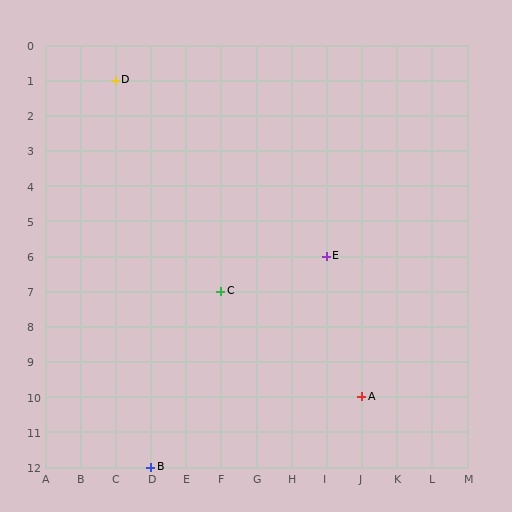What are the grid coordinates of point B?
Point B is at grid coordinates (D, 12).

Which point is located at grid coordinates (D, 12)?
Point B is at (D, 12).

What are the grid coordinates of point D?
Point D is at grid coordinates (C, 1).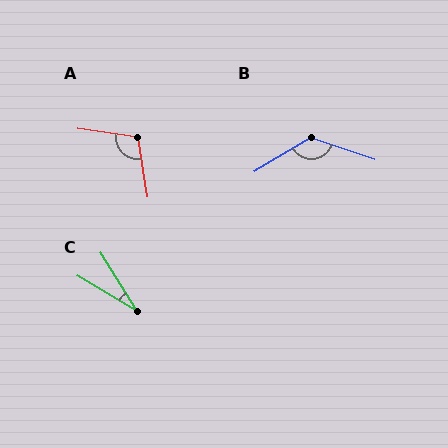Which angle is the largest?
B, at approximately 131 degrees.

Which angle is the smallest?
C, at approximately 27 degrees.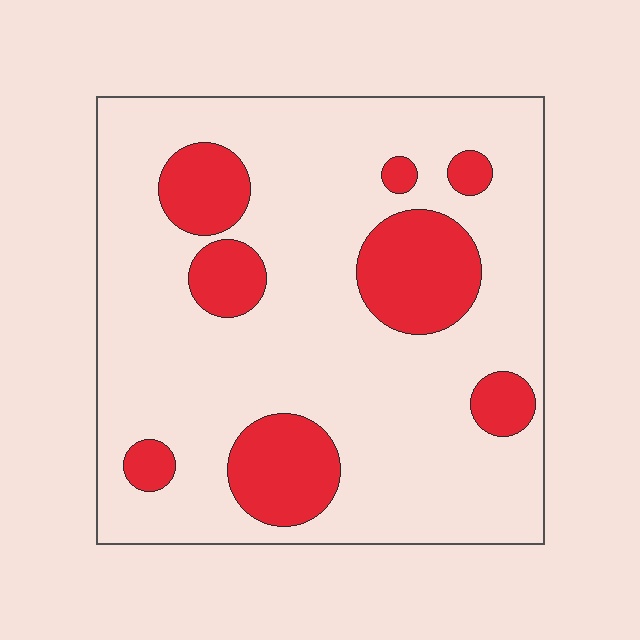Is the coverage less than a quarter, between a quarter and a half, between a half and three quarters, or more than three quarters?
Less than a quarter.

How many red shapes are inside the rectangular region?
8.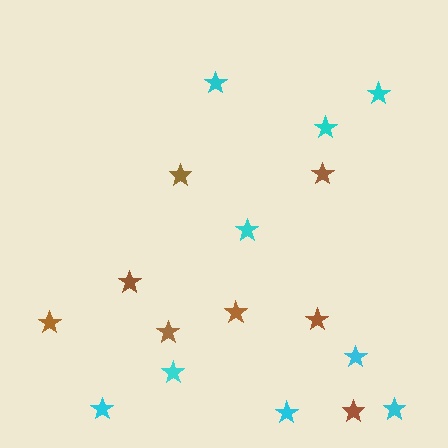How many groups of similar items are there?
There are 2 groups: one group of brown stars (8) and one group of cyan stars (9).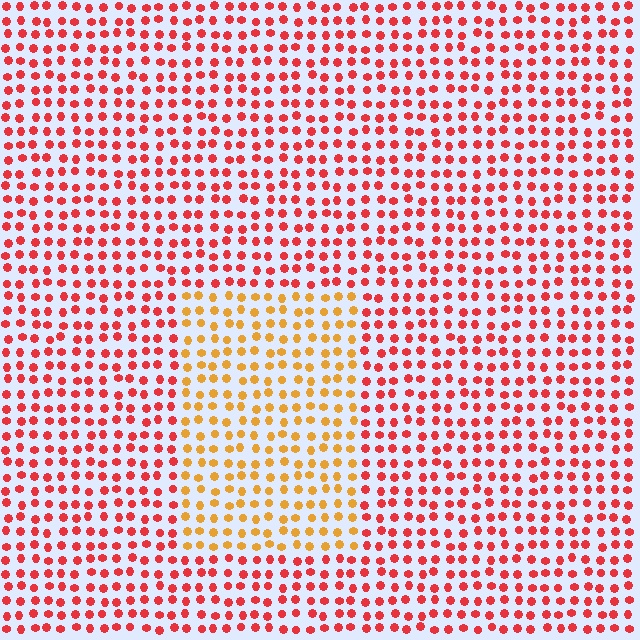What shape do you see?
I see a rectangle.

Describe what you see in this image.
The image is filled with small red elements in a uniform arrangement. A rectangle-shaped region is visible where the elements are tinted to a slightly different hue, forming a subtle color boundary.